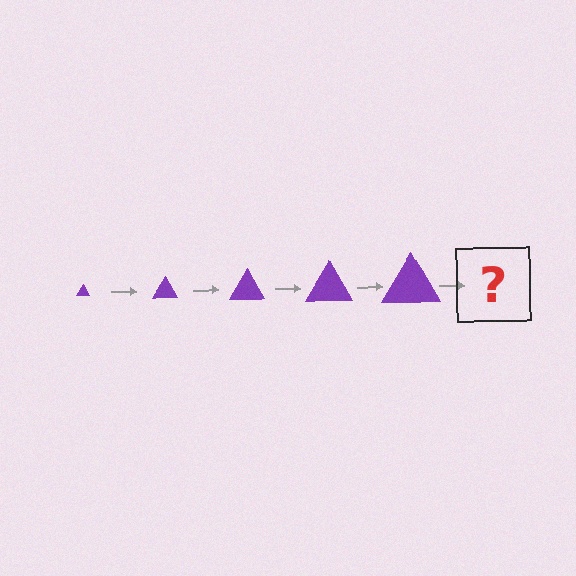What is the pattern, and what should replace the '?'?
The pattern is that the triangle gets progressively larger each step. The '?' should be a purple triangle, larger than the previous one.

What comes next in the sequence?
The next element should be a purple triangle, larger than the previous one.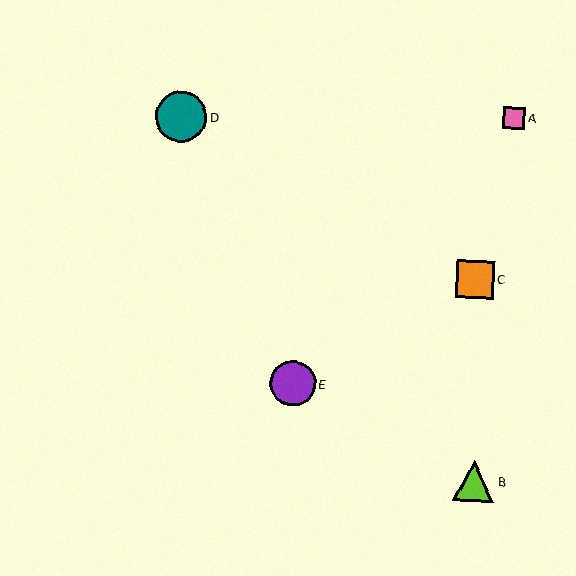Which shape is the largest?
The teal circle (labeled D) is the largest.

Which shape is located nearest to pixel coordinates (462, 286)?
The orange square (labeled C) at (475, 279) is nearest to that location.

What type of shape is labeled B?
Shape B is a lime triangle.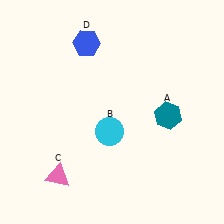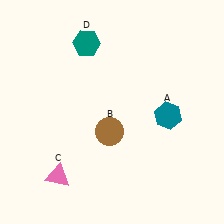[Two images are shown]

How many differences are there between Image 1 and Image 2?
There are 2 differences between the two images.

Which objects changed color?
B changed from cyan to brown. D changed from blue to teal.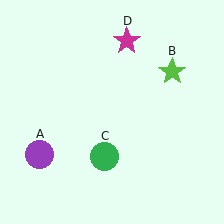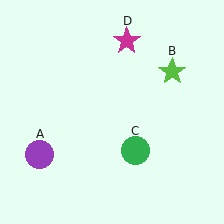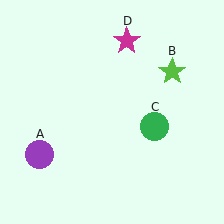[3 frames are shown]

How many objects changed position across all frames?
1 object changed position: green circle (object C).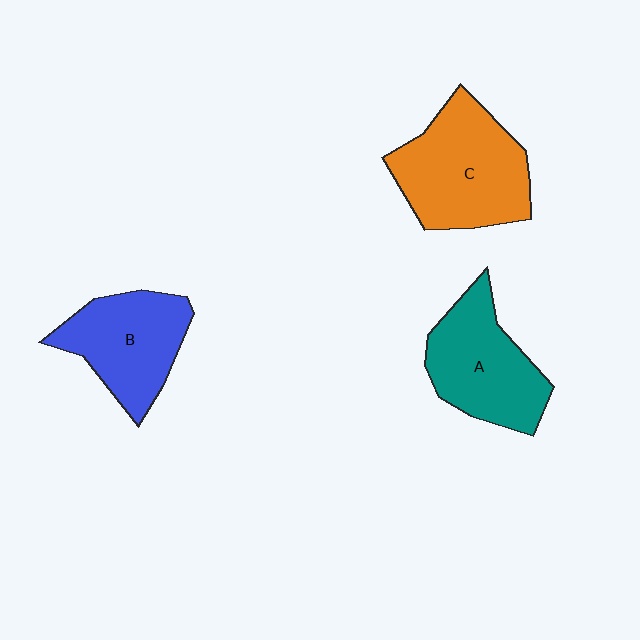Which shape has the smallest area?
Shape B (blue).